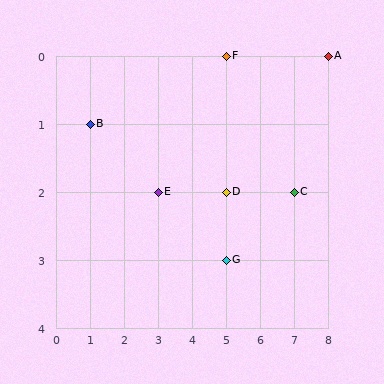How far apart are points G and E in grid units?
Points G and E are 2 columns and 1 row apart (about 2.2 grid units diagonally).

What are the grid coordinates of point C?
Point C is at grid coordinates (7, 2).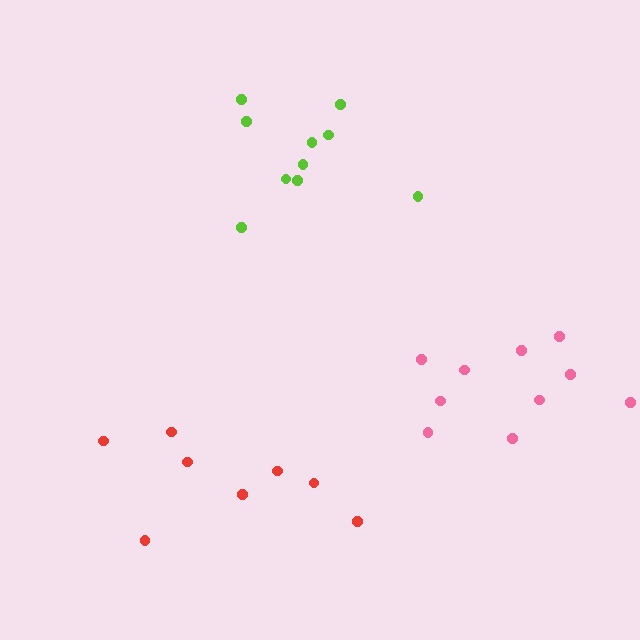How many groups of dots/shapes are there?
There are 3 groups.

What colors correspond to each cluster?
The clusters are colored: pink, red, lime.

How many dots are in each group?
Group 1: 10 dots, Group 2: 8 dots, Group 3: 10 dots (28 total).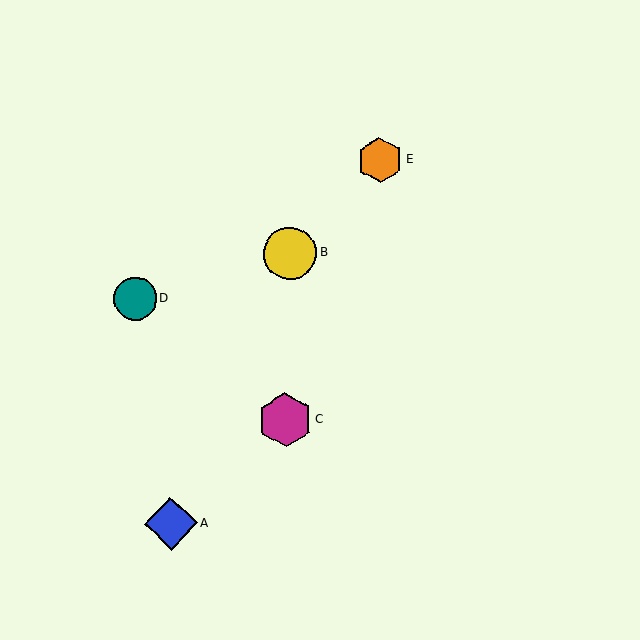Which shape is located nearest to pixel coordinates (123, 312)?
The teal circle (labeled D) at (135, 299) is nearest to that location.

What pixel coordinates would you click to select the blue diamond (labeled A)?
Click at (171, 524) to select the blue diamond A.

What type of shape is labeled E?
Shape E is an orange hexagon.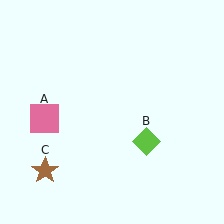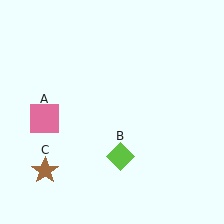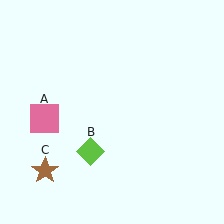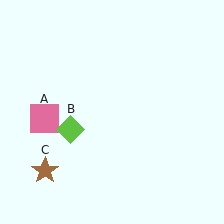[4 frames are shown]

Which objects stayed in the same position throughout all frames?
Pink square (object A) and brown star (object C) remained stationary.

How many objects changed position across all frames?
1 object changed position: lime diamond (object B).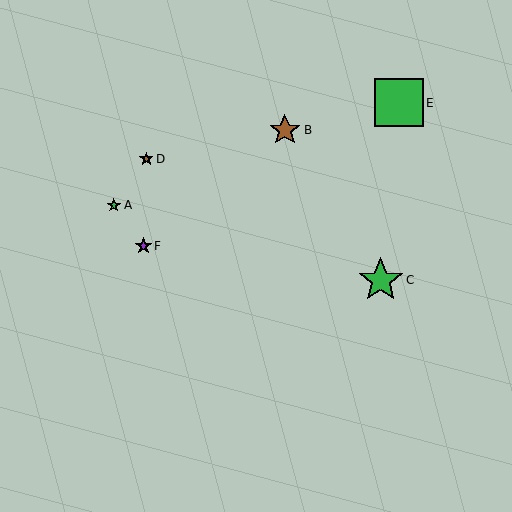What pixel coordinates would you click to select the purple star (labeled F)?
Click at (143, 246) to select the purple star F.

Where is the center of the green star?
The center of the green star is at (381, 280).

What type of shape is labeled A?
Shape A is a green star.